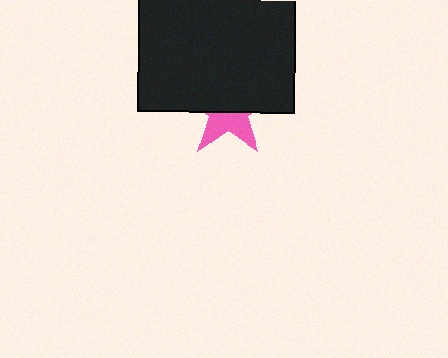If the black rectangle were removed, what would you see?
You would see the complete pink star.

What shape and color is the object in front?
The object in front is a black rectangle.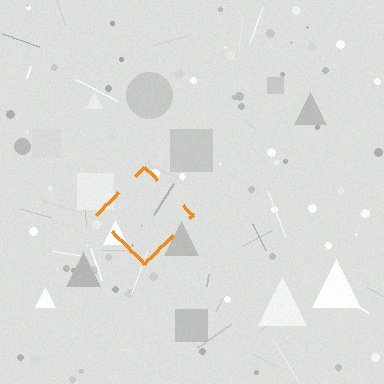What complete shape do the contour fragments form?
The contour fragments form a diamond.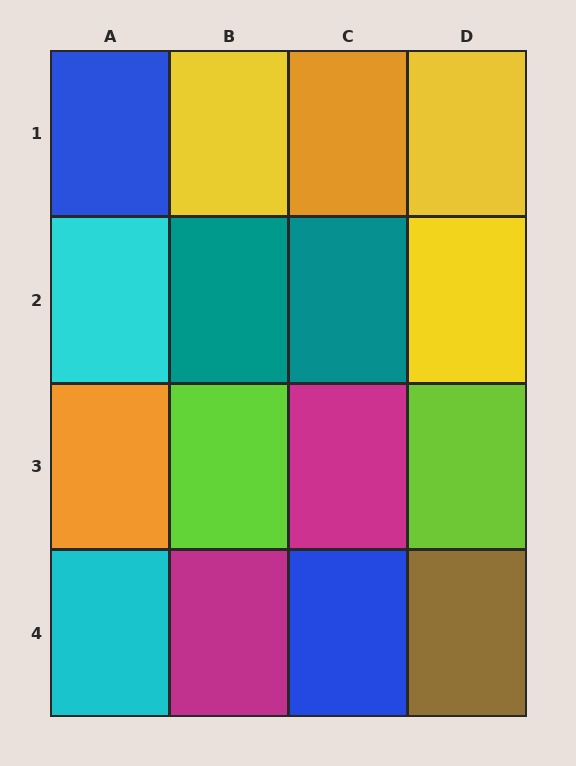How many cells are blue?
2 cells are blue.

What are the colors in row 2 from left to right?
Cyan, teal, teal, yellow.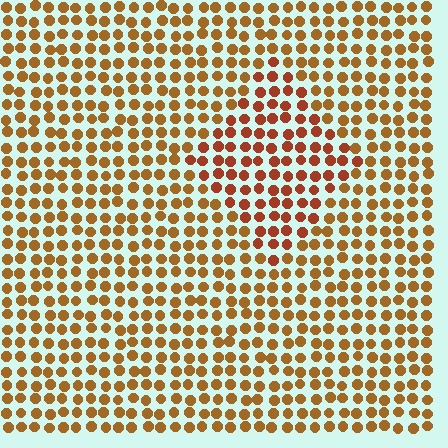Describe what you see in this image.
The image is filled with small brown elements in a uniform arrangement. A diamond-shaped region is visible where the elements are tinted to a slightly different hue, forming a subtle color boundary.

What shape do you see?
I see a diamond.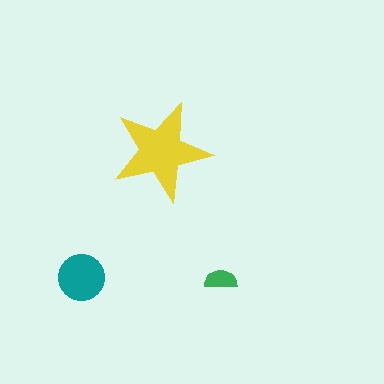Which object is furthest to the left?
The teal circle is leftmost.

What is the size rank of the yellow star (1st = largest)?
1st.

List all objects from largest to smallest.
The yellow star, the teal circle, the green semicircle.